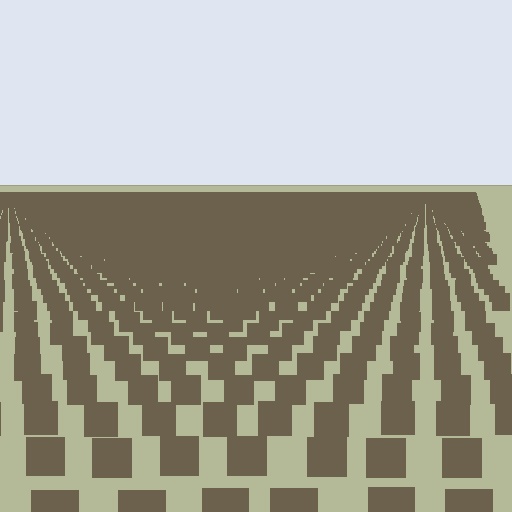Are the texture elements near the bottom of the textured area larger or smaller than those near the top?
Larger. Near the bottom, elements are closer to the viewer and appear at a bigger on-screen size.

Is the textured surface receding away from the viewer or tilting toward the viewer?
The surface is receding away from the viewer. Texture elements get smaller and denser toward the top.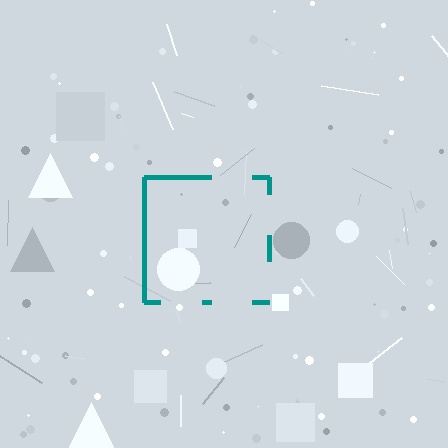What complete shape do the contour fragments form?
The contour fragments form a square.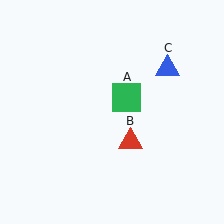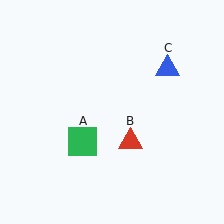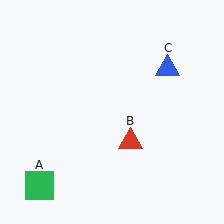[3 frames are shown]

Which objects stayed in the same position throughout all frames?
Red triangle (object B) and blue triangle (object C) remained stationary.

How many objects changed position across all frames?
1 object changed position: green square (object A).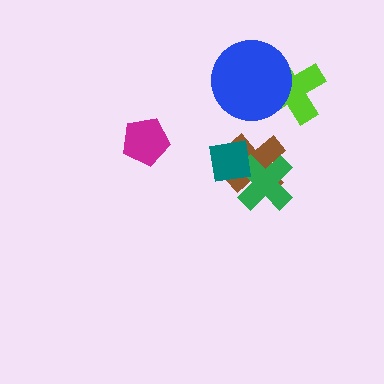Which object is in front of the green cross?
The teal square is in front of the green cross.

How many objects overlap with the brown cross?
2 objects overlap with the brown cross.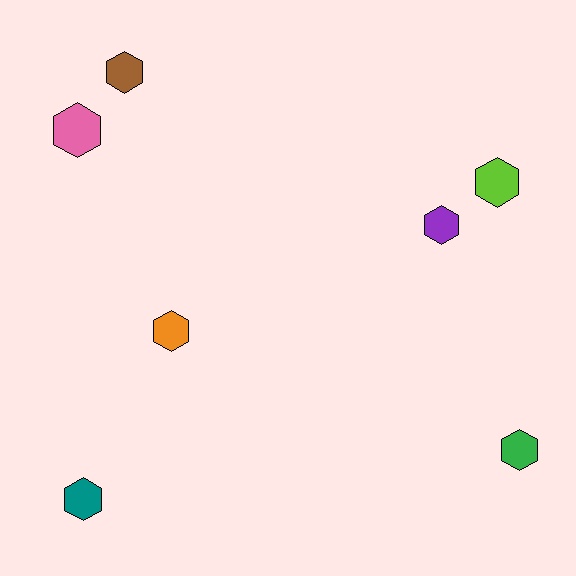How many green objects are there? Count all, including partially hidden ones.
There is 1 green object.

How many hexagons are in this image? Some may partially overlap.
There are 7 hexagons.